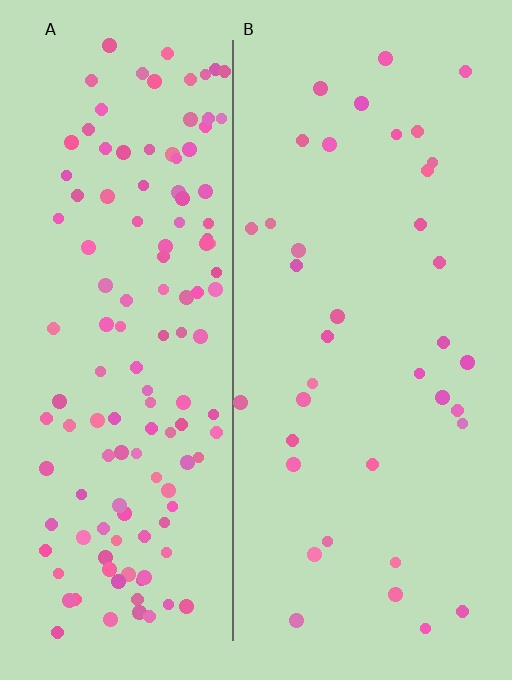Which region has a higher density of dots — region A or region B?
A (the left).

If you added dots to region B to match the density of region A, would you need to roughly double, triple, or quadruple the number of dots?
Approximately triple.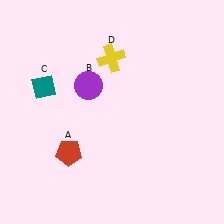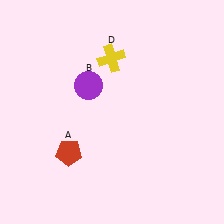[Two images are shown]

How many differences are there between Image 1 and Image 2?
There is 1 difference between the two images.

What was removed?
The teal diamond (C) was removed in Image 2.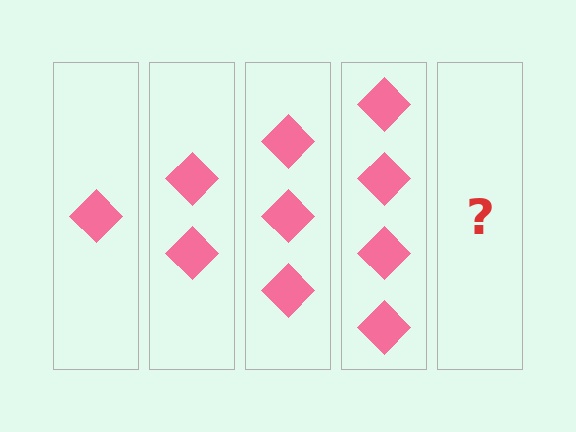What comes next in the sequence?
The next element should be 5 diamonds.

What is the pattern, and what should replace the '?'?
The pattern is that each step adds one more diamond. The '?' should be 5 diamonds.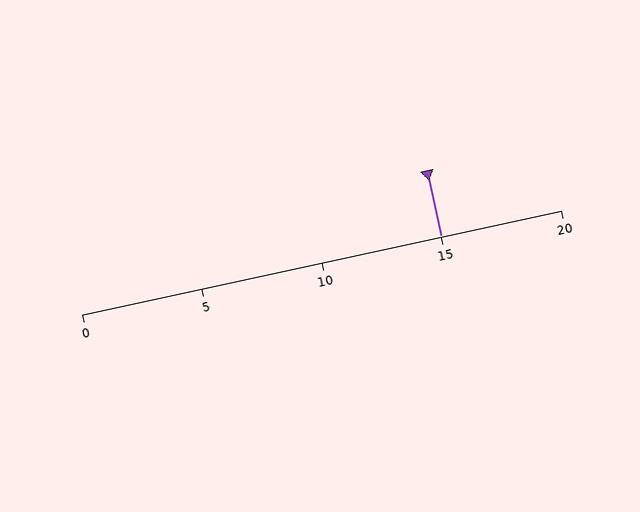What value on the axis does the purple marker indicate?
The marker indicates approximately 15.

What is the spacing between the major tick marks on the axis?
The major ticks are spaced 5 apart.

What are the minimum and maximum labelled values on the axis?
The axis runs from 0 to 20.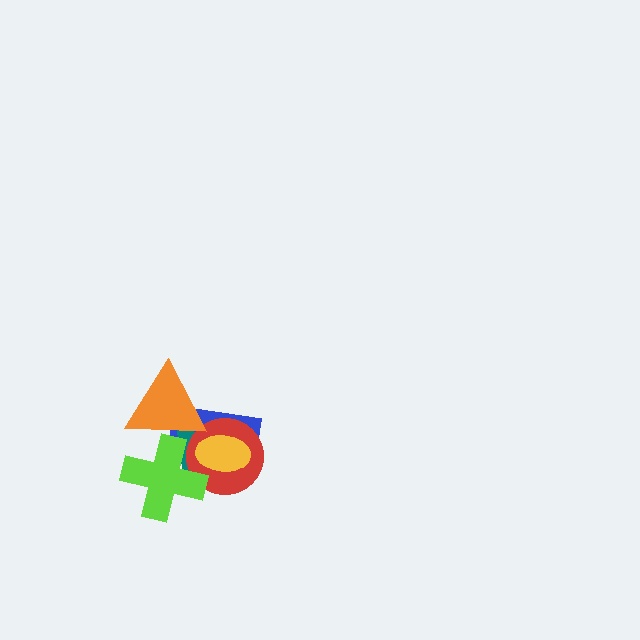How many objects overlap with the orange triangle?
4 objects overlap with the orange triangle.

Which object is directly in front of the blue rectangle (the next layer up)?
The teal triangle is directly in front of the blue rectangle.